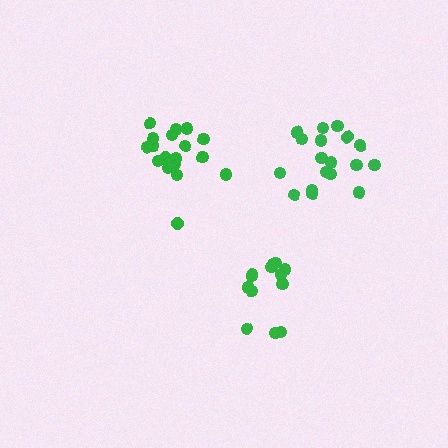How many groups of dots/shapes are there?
There are 3 groups.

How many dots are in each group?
Group 1: 18 dots, Group 2: 13 dots, Group 3: 18 dots (49 total).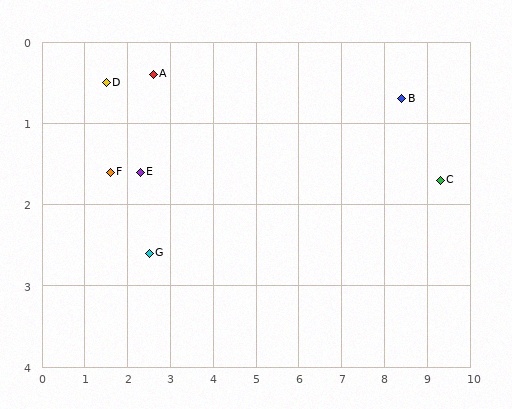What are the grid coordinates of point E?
Point E is at approximately (2.3, 1.6).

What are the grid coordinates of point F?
Point F is at approximately (1.6, 1.6).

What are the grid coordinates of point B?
Point B is at approximately (8.4, 0.7).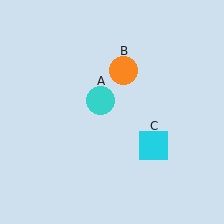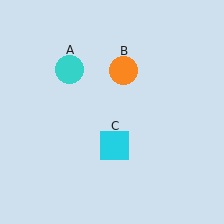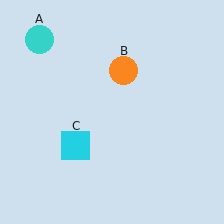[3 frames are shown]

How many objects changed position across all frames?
2 objects changed position: cyan circle (object A), cyan square (object C).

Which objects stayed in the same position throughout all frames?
Orange circle (object B) remained stationary.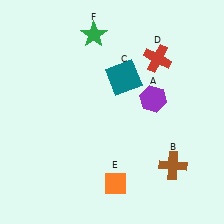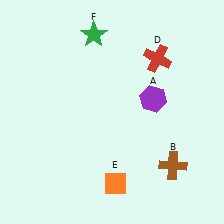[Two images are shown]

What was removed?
The teal square (C) was removed in Image 2.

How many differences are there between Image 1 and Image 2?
There is 1 difference between the two images.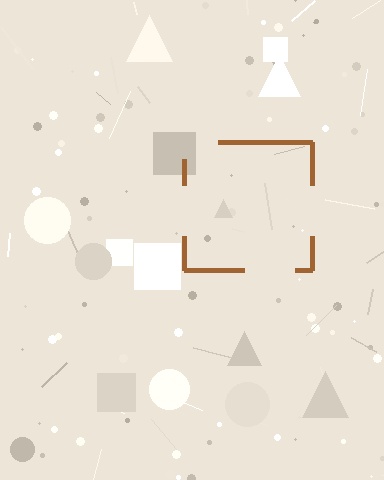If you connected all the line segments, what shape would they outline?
They would outline a square.